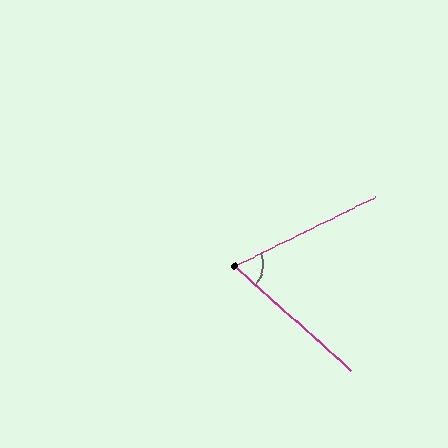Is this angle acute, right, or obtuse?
It is acute.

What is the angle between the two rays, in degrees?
Approximately 68 degrees.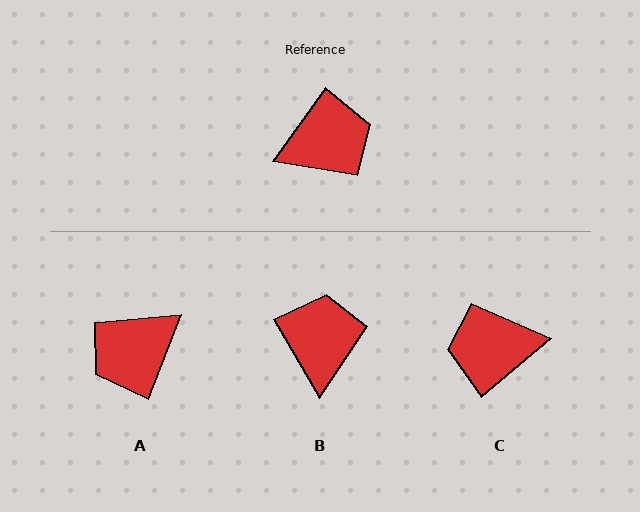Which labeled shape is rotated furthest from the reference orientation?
C, about 166 degrees away.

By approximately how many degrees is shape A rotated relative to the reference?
Approximately 165 degrees clockwise.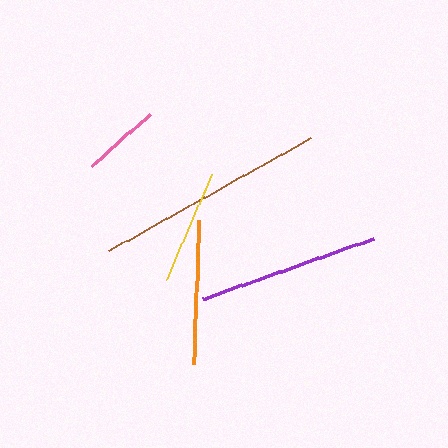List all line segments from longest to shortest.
From longest to shortest: brown, purple, orange, yellow, pink.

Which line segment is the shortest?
The pink line is the shortest at approximately 79 pixels.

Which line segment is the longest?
The brown line is the longest at approximately 230 pixels.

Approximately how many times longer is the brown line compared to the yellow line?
The brown line is approximately 2.0 times the length of the yellow line.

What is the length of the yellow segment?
The yellow segment is approximately 115 pixels long.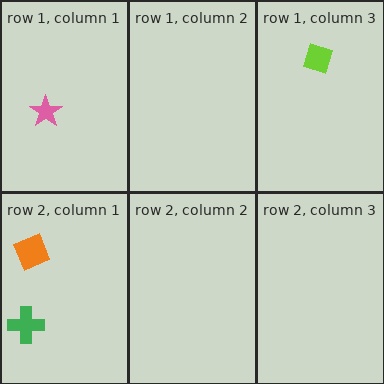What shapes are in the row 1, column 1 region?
The pink star.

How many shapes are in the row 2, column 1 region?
2.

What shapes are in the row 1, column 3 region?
The lime diamond.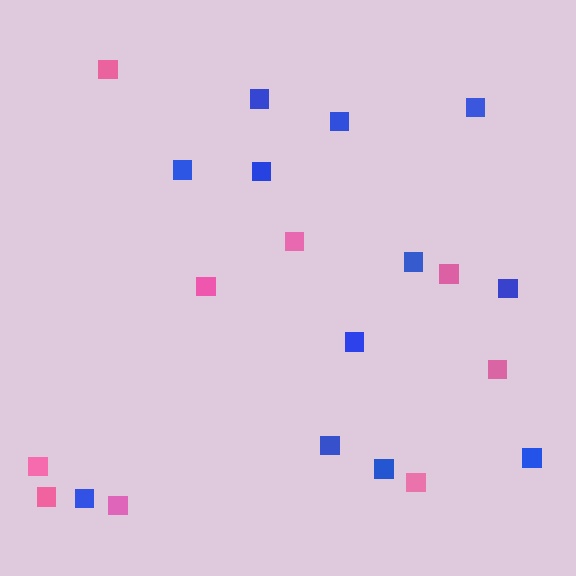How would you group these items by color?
There are 2 groups: one group of blue squares (12) and one group of pink squares (9).